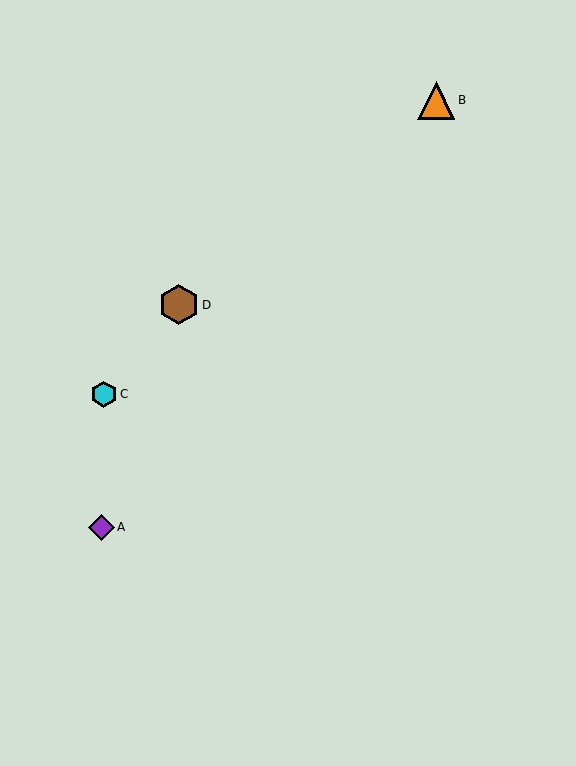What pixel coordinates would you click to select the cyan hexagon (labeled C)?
Click at (104, 394) to select the cyan hexagon C.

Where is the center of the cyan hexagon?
The center of the cyan hexagon is at (104, 394).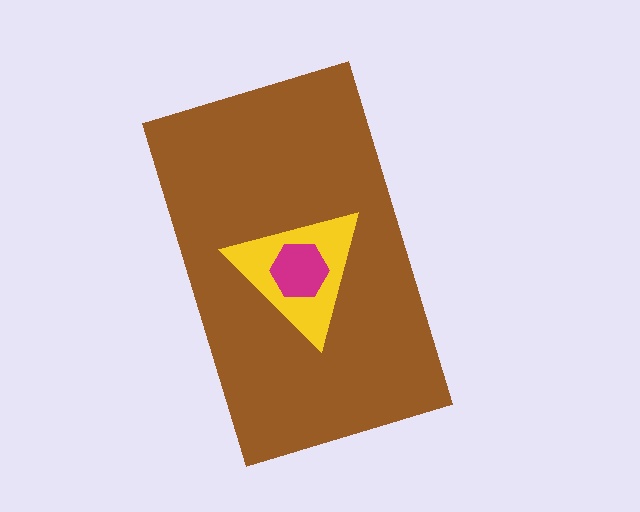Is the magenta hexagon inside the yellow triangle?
Yes.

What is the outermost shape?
The brown rectangle.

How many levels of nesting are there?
3.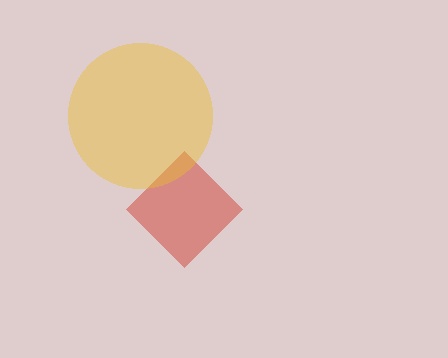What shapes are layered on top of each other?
The layered shapes are: a red diamond, a yellow circle.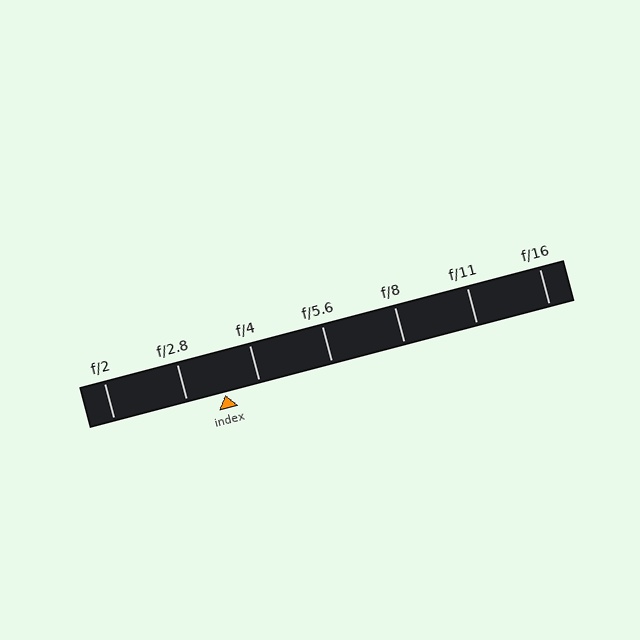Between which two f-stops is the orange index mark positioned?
The index mark is between f/2.8 and f/4.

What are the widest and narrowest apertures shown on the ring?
The widest aperture shown is f/2 and the narrowest is f/16.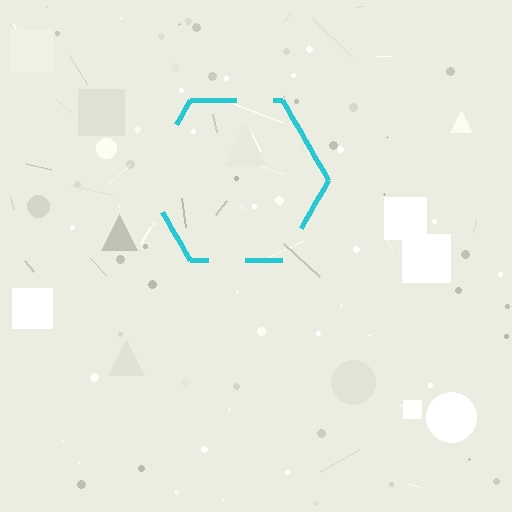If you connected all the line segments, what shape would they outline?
They would outline a hexagon.